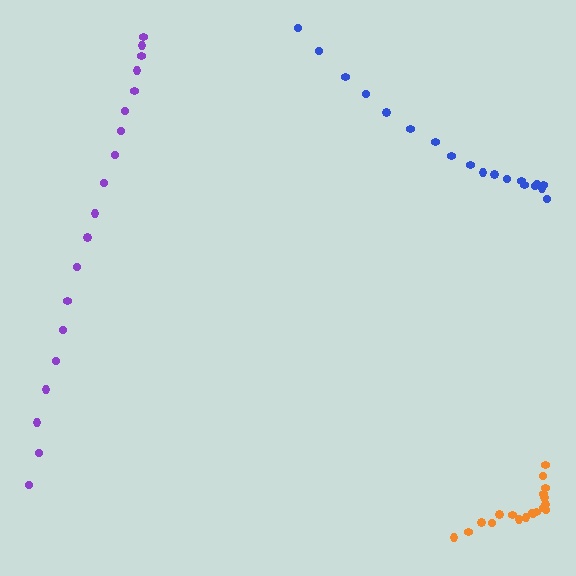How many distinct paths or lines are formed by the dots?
There are 3 distinct paths.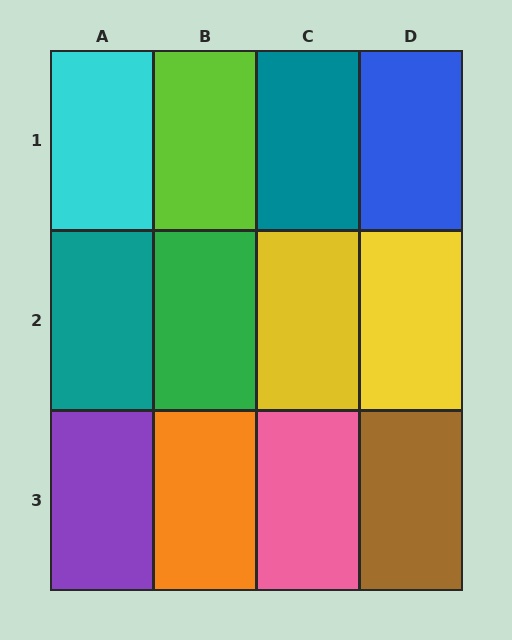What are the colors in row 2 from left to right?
Teal, green, yellow, yellow.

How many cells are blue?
1 cell is blue.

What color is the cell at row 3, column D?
Brown.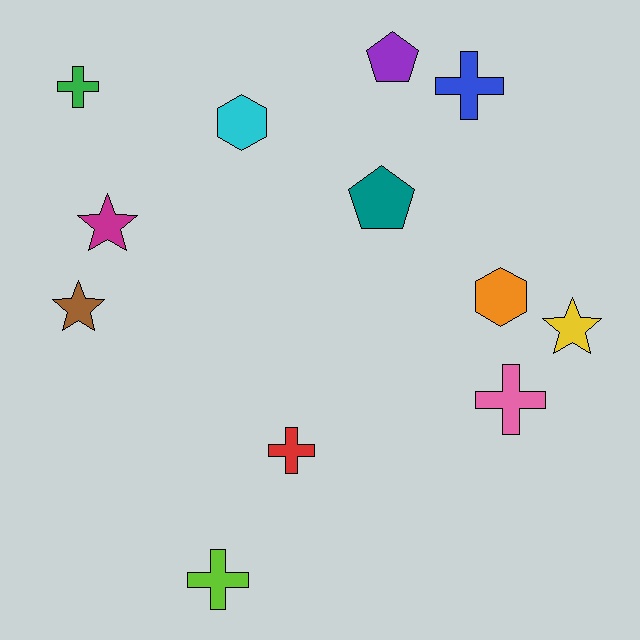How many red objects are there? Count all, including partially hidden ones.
There is 1 red object.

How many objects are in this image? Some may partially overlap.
There are 12 objects.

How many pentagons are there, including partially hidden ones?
There are 2 pentagons.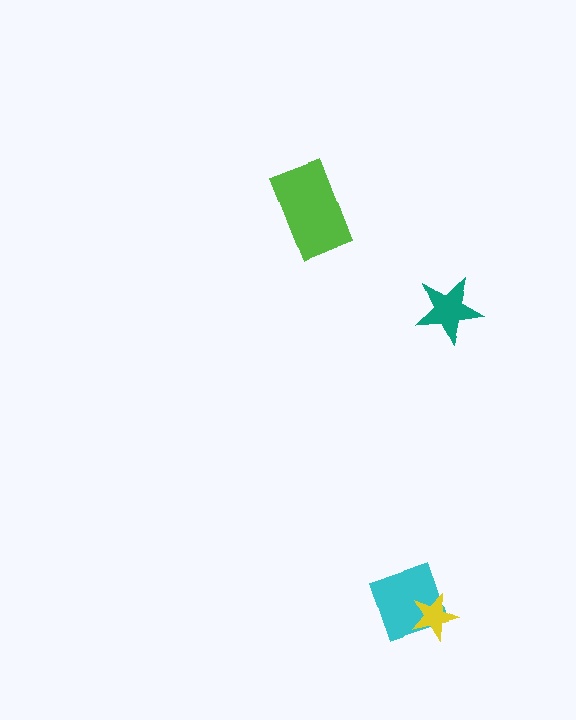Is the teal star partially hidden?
No, no other shape covers it.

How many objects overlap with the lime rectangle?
0 objects overlap with the lime rectangle.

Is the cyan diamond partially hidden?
Yes, it is partially covered by another shape.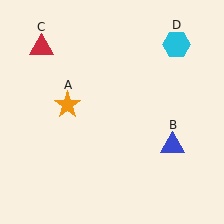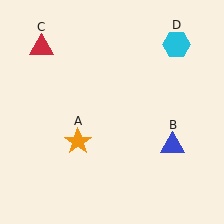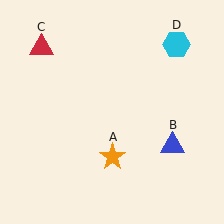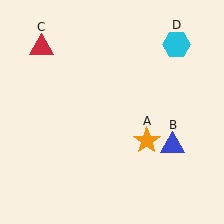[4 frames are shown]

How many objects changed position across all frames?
1 object changed position: orange star (object A).